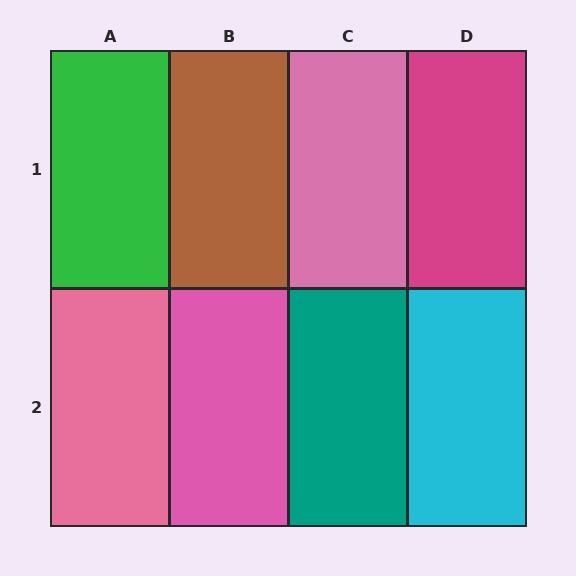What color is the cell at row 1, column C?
Pink.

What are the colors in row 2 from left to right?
Pink, pink, teal, cyan.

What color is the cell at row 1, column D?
Magenta.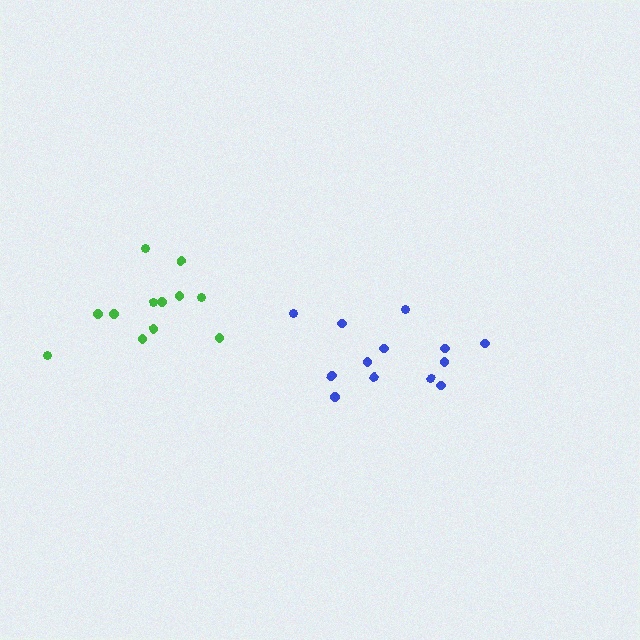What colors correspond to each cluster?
The clusters are colored: green, blue.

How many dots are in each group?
Group 1: 12 dots, Group 2: 13 dots (25 total).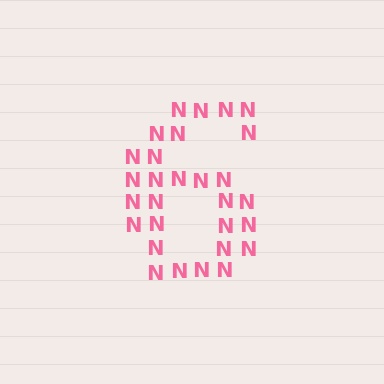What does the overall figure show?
The overall figure shows the digit 6.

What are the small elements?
The small elements are letter N's.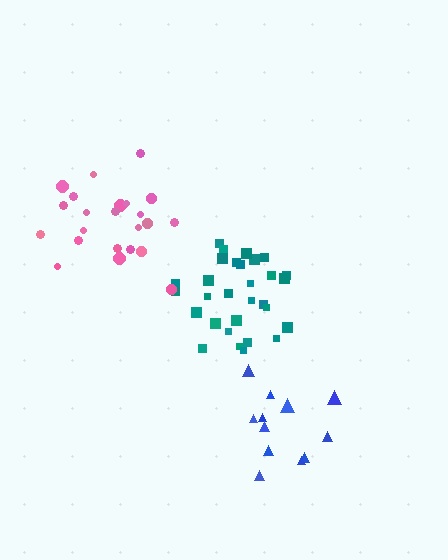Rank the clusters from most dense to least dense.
teal, pink, blue.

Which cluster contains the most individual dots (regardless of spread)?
Teal (30).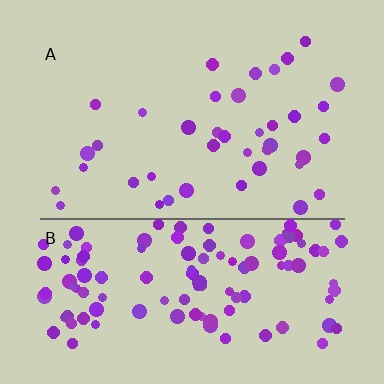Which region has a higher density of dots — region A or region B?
B (the bottom).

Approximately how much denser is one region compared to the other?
Approximately 3.0× — region B over region A.